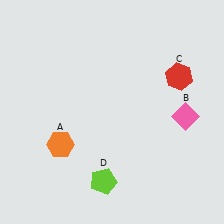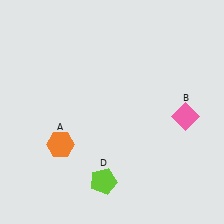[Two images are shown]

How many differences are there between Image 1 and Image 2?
There is 1 difference between the two images.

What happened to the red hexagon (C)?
The red hexagon (C) was removed in Image 2. It was in the top-right area of Image 1.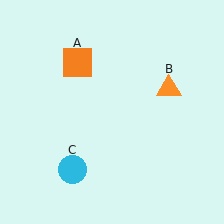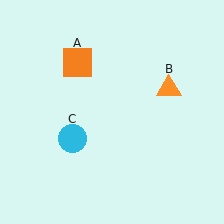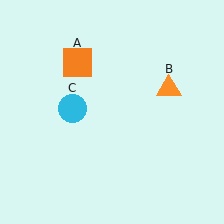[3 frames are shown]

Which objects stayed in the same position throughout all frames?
Orange square (object A) and orange triangle (object B) remained stationary.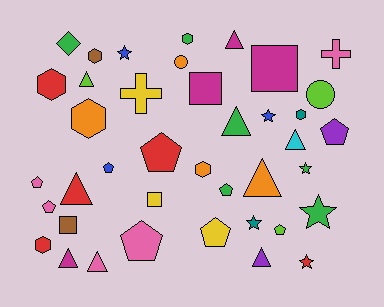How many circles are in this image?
There are 2 circles.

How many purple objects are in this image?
There are 2 purple objects.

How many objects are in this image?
There are 40 objects.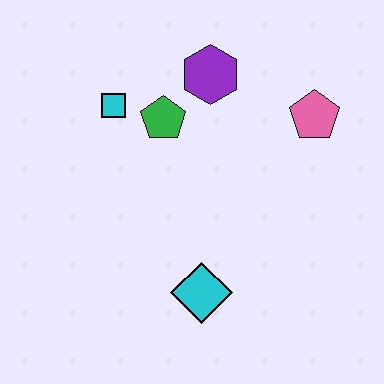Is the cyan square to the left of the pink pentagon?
Yes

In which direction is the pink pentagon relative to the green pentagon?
The pink pentagon is to the right of the green pentagon.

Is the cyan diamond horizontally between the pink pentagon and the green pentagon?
Yes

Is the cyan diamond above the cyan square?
No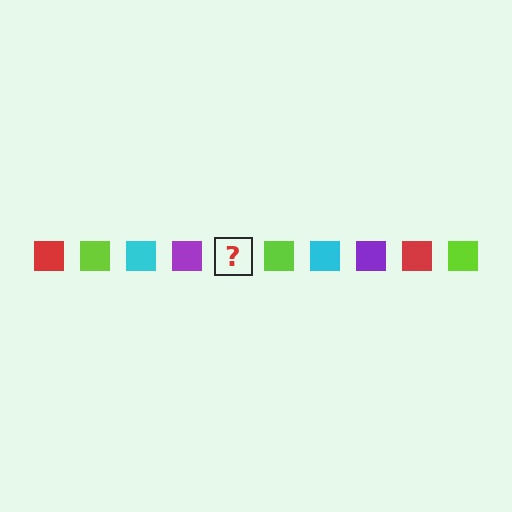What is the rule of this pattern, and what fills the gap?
The rule is that the pattern cycles through red, lime, cyan, purple squares. The gap should be filled with a red square.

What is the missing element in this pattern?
The missing element is a red square.